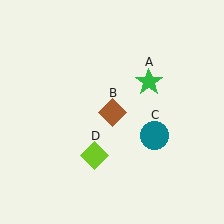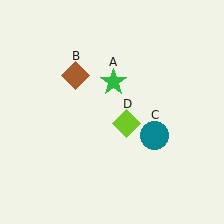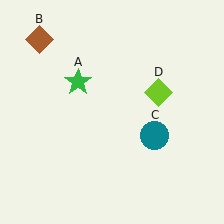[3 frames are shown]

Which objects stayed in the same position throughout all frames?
Teal circle (object C) remained stationary.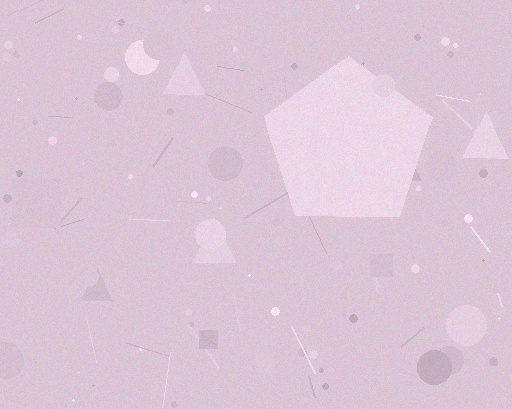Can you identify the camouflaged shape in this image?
The camouflaged shape is a pentagon.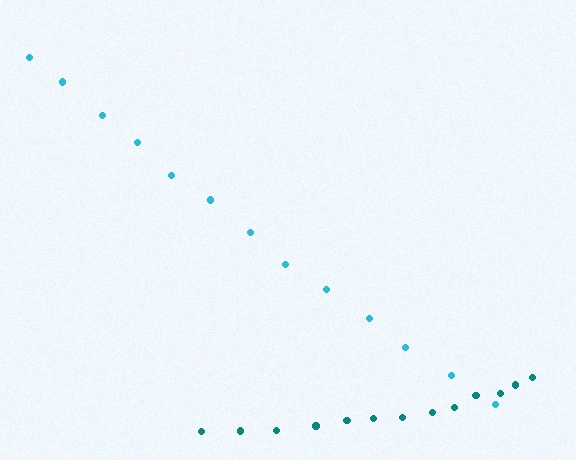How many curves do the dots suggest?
There are 2 distinct paths.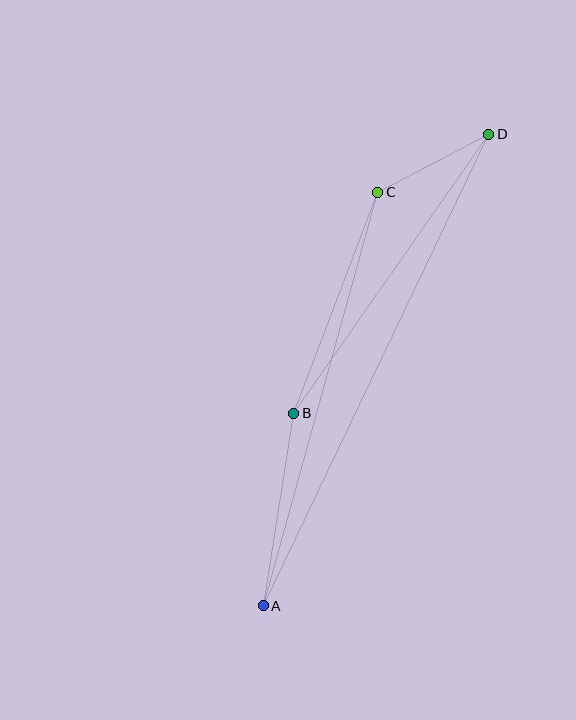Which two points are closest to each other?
Points C and D are closest to each other.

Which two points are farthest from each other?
Points A and D are farthest from each other.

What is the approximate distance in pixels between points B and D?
The distance between B and D is approximately 340 pixels.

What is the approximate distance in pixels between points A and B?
The distance between A and B is approximately 195 pixels.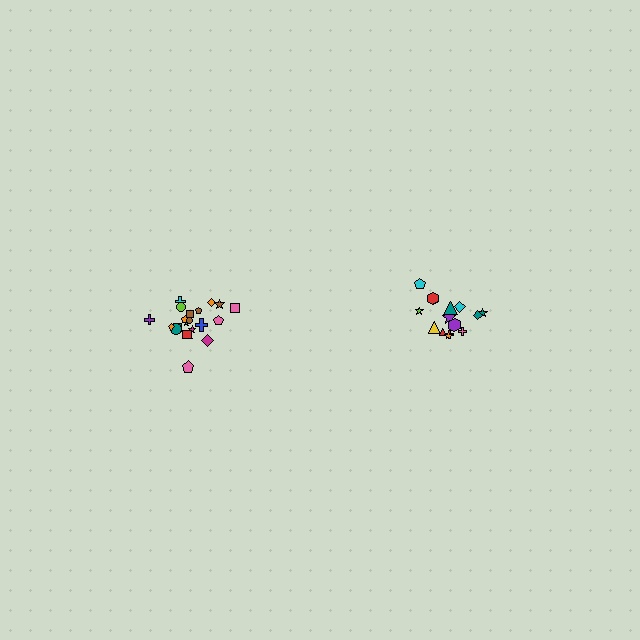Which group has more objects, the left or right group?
The left group.